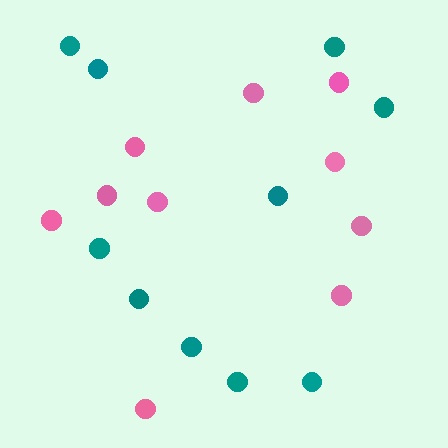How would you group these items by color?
There are 2 groups: one group of pink circles (10) and one group of teal circles (10).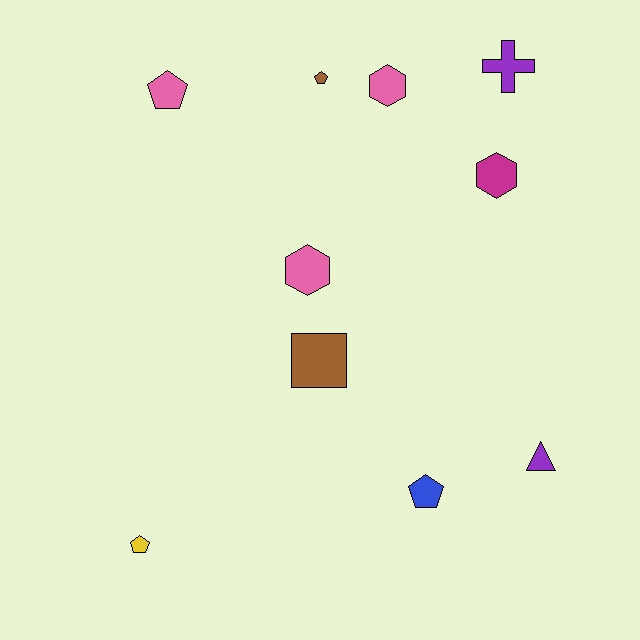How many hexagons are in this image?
There are 3 hexagons.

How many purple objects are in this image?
There are 2 purple objects.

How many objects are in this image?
There are 10 objects.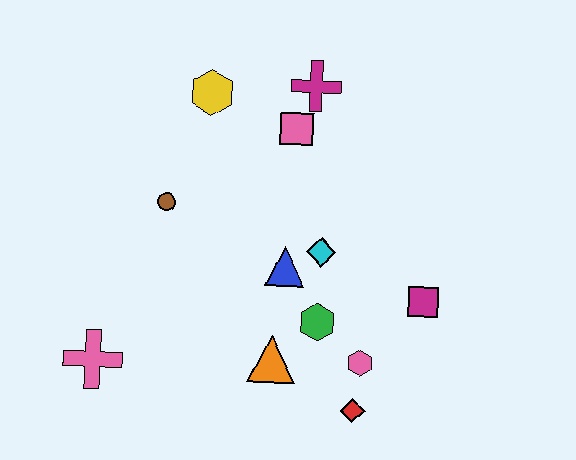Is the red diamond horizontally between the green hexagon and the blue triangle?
No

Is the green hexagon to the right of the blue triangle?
Yes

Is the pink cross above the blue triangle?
No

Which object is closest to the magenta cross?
The pink square is closest to the magenta cross.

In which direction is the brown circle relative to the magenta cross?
The brown circle is to the left of the magenta cross.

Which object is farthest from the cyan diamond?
The pink cross is farthest from the cyan diamond.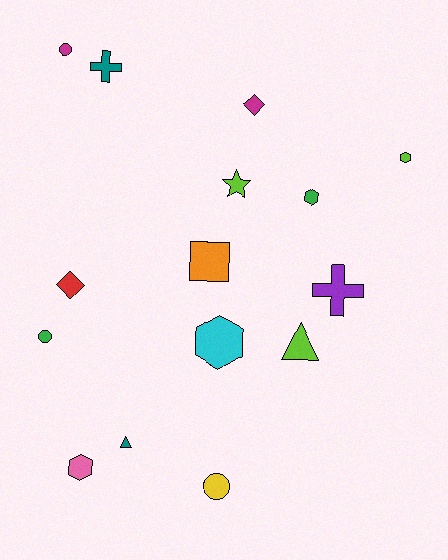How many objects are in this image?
There are 15 objects.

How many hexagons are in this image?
There are 4 hexagons.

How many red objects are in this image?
There is 1 red object.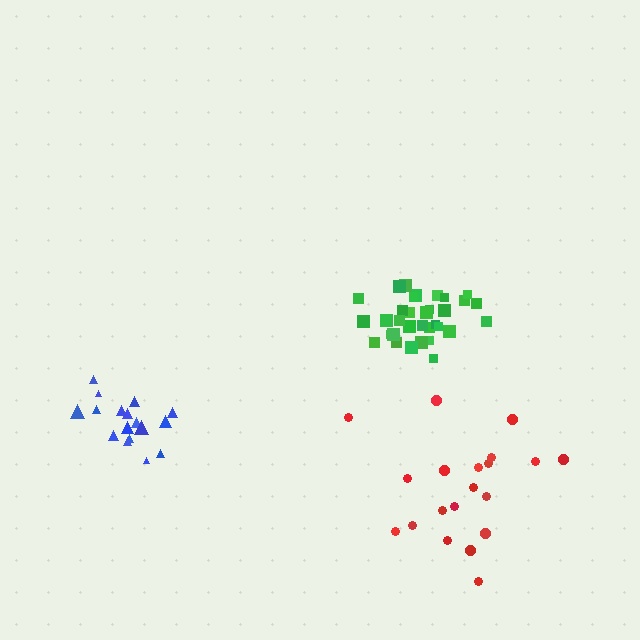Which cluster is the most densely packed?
Green.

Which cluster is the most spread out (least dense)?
Red.